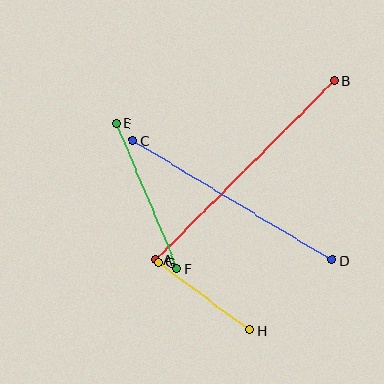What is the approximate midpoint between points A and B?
The midpoint is at approximately (245, 170) pixels.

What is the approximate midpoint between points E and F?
The midpoint is at approximately (146, 196) pixels.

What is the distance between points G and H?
The distance is approximately 114 pixels.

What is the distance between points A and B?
The distance is approximately 252 pixels.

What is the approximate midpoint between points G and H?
The midpoint is at approximately (204, 296) pixels.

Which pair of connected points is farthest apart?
Points A and B are farthest apart.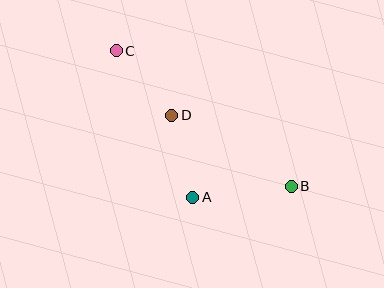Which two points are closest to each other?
Points A and D are closest to each other.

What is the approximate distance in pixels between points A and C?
The distance between A and C is approximately 165 pixels.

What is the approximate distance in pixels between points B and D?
The distance between B and D is approximately 139 pixels.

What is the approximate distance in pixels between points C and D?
The distance between C and D is approximately 85 pixels.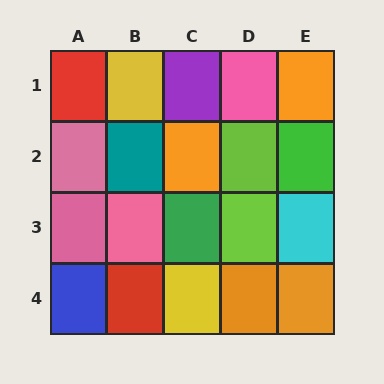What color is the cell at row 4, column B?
Red.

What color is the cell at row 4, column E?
Orange.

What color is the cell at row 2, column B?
Teal.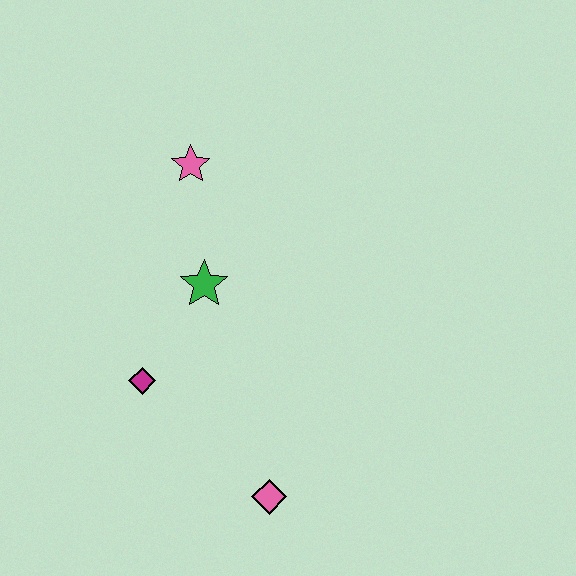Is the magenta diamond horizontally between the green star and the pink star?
No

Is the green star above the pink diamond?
Yes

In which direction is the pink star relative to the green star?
The pink star is above the green star.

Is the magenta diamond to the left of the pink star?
Yes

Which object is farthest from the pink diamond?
The pink star is farthest from the pink diamond.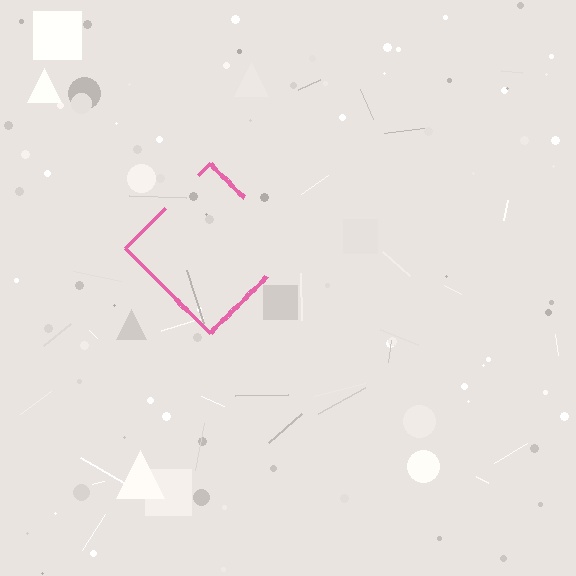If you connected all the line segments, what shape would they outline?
They would outline a diamond.